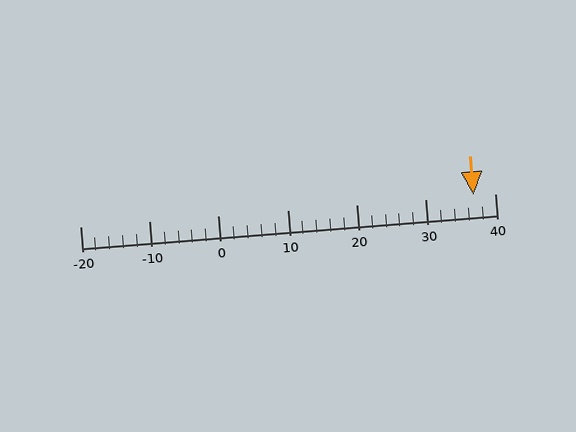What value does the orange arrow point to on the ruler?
The orange arrow points to approximately 37.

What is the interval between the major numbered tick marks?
The major tick marks are spaced 10 units apart.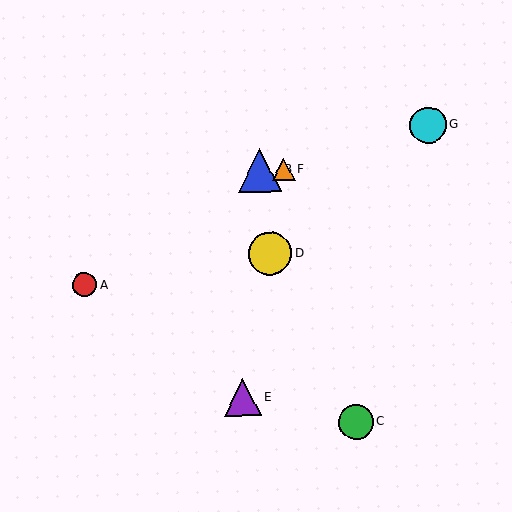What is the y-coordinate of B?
Object B is at y≈170.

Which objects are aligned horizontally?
Objects B, F are aligned horizontally.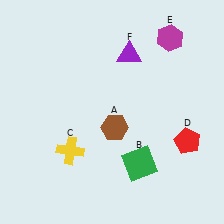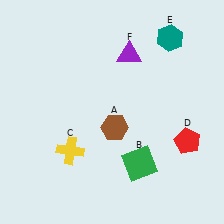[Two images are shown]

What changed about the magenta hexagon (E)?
In Image 1, E is magenta. In Image 2, it changed to teal.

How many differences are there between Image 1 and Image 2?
There is 1 difference between the two images.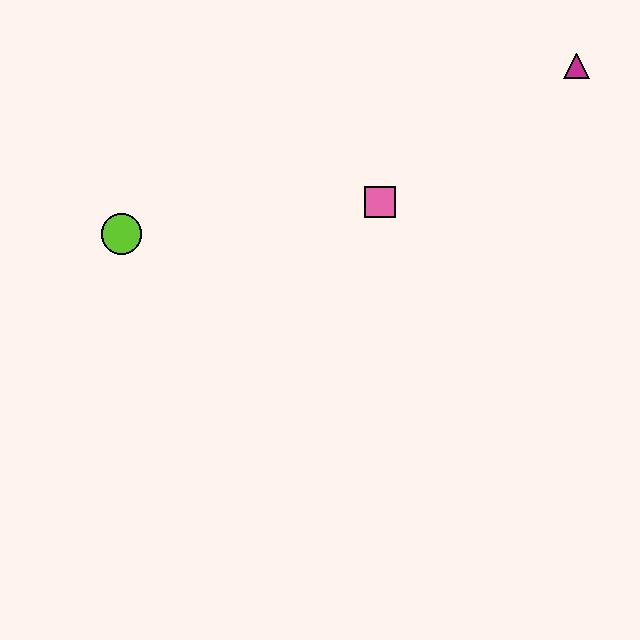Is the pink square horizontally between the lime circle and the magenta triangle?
Yes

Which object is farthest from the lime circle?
The magenta triangle is farthest from the lime circle.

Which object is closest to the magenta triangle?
The pink square is closest to the magenta triangle.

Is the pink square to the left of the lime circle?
No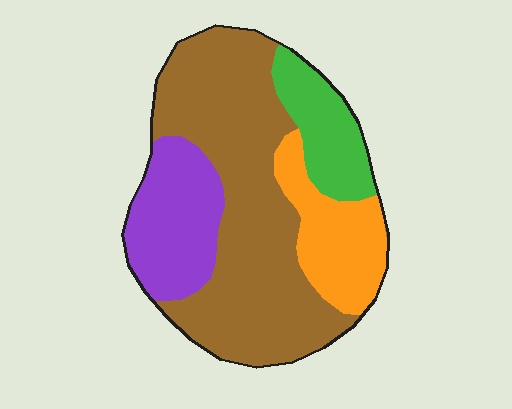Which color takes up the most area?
Brown, at roughly 50%.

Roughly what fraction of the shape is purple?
Purple takes up between a sixth and a third of the shape.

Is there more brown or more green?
Brown.